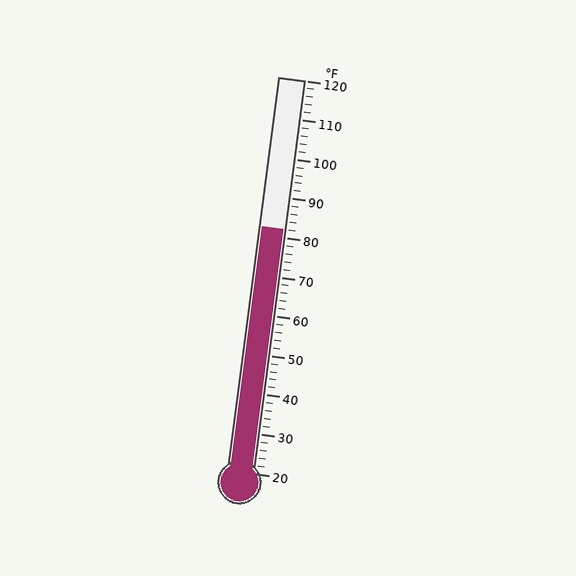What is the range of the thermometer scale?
The thermometer scale ranges from 20°F to 120°F.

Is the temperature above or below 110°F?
The temperature is below 110°F.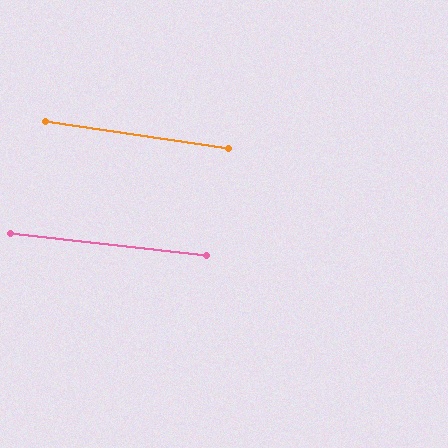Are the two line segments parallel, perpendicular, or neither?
Parallel — their directions differ by only 2.0°.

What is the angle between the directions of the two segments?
Approximately 2 degrees.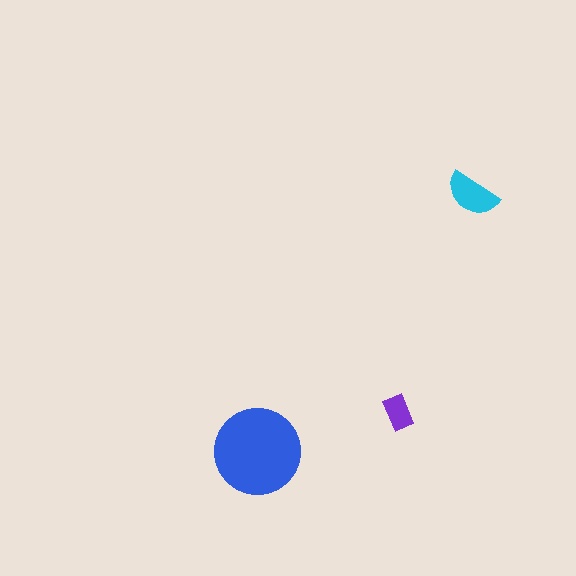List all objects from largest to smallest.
The blue circle, the cyan semicircle, the purple rectangle.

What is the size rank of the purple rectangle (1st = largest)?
3rd.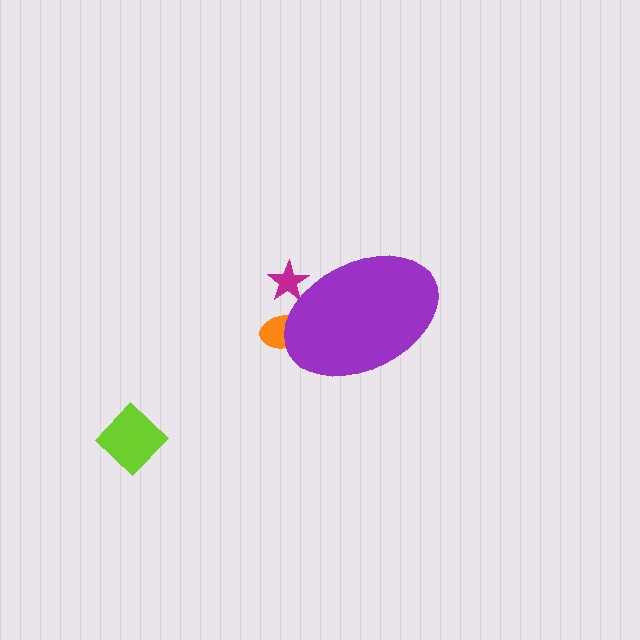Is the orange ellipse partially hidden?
Yes, the orange ellipse is partially hidden behind the purple ellipse.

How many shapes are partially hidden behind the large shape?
2 shapes are partially hidden.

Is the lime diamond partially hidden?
No, the lime diamond is fully visible.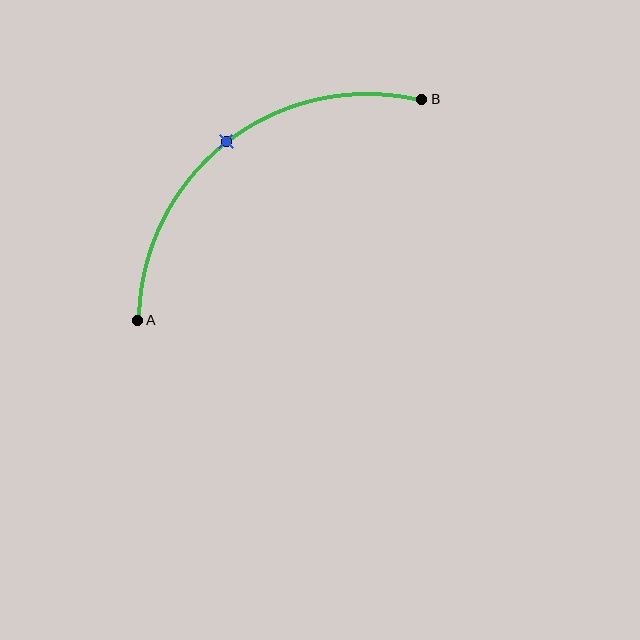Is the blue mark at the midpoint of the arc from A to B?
Yes. The blue mark lies on the arc at equal arc-length from both A and B — it is the arc midpoint.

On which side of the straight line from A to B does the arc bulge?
The arc bulges above and to the left of the straight line connecting A and B.